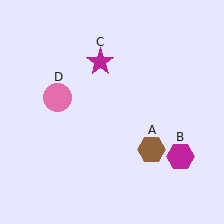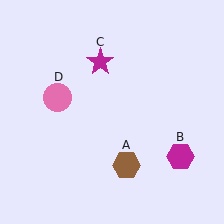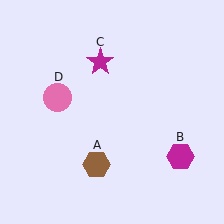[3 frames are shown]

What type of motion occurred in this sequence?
The brown hexagon (object A) rotated clockwise around the center of the scene.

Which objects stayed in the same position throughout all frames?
Magenta hexagon (object B) and magenta star (object C) and pink circle (object D) remained stationary.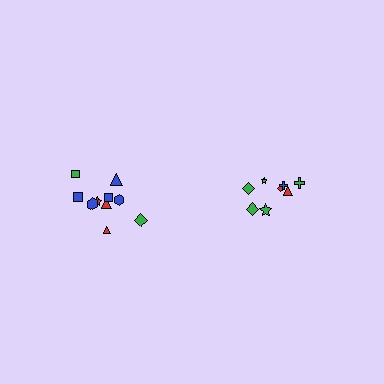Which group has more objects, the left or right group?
The left group.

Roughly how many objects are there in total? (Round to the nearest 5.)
Roughly 20 objects in total.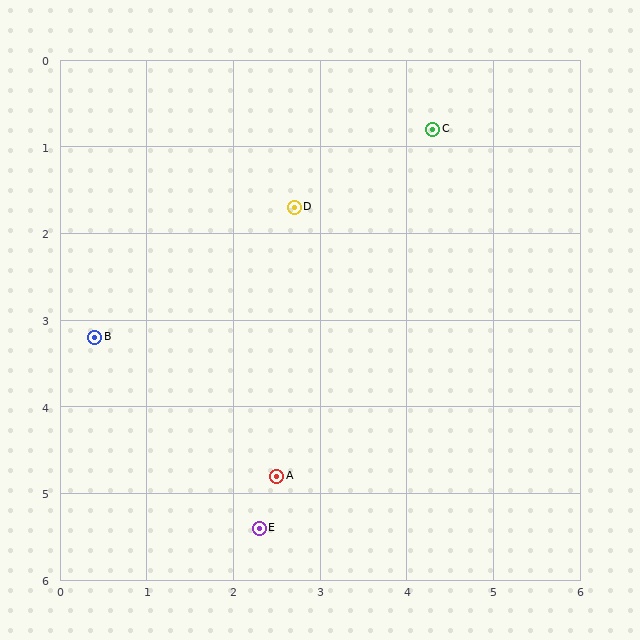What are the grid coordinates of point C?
Point C is at approximately (4.3, 0.8).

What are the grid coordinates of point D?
Point D is at approximately (2.7, 1.7).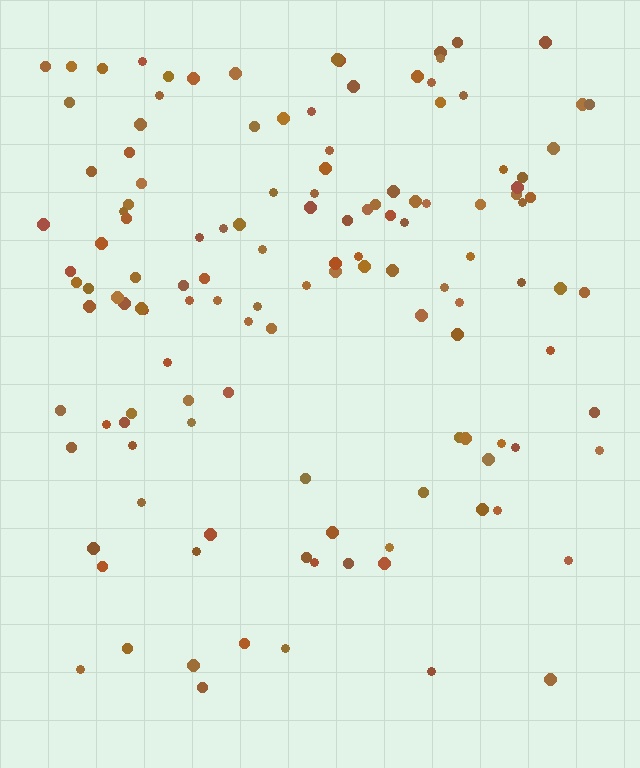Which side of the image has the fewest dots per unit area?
The bottom.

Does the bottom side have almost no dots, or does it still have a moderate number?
Still a moderate number, just noticeably fewer than the top.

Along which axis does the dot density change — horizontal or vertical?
Vertical.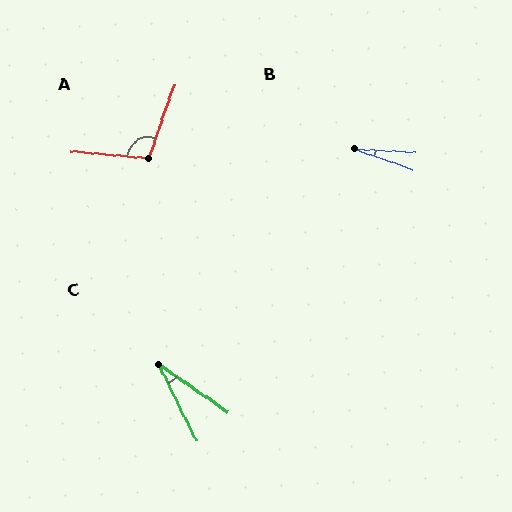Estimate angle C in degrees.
Approximately 29 degrees.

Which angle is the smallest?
B, at approximately 16 degrees.